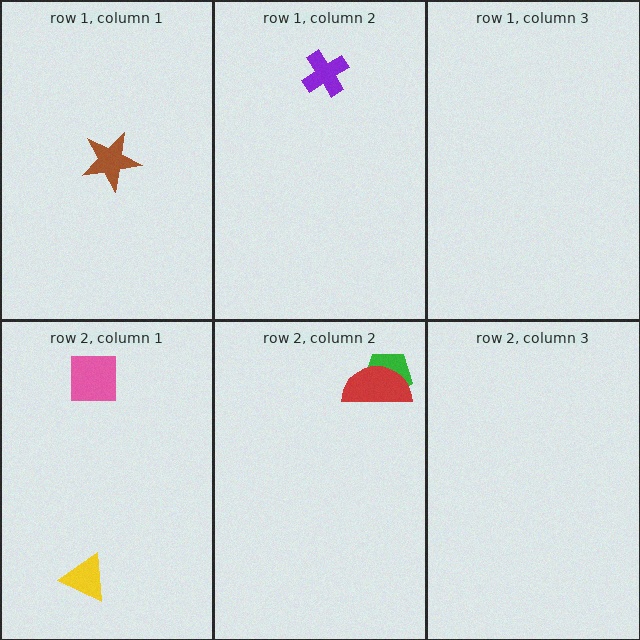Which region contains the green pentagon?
The row 2, column 2 region.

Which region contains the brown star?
The row 1, column 1 region.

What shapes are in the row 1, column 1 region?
The brown star.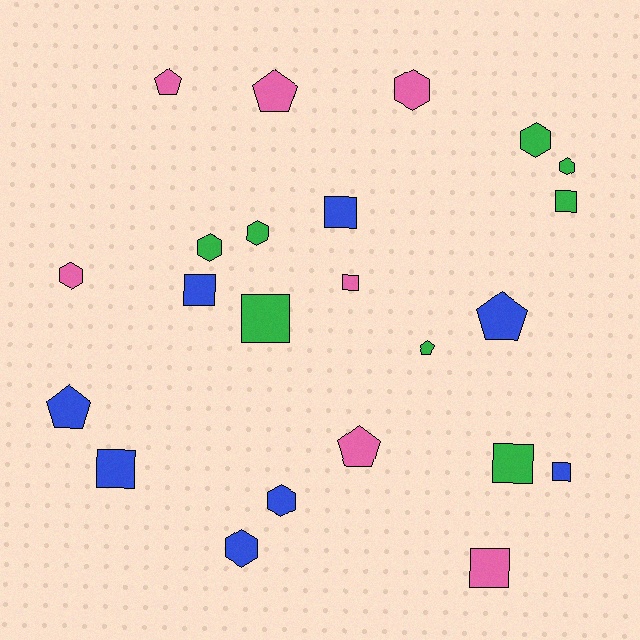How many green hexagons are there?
There are 4 green hexagons.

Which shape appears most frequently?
Square, with 9 objects.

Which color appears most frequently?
Blue, with 8 objects.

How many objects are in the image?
There are 23 objects.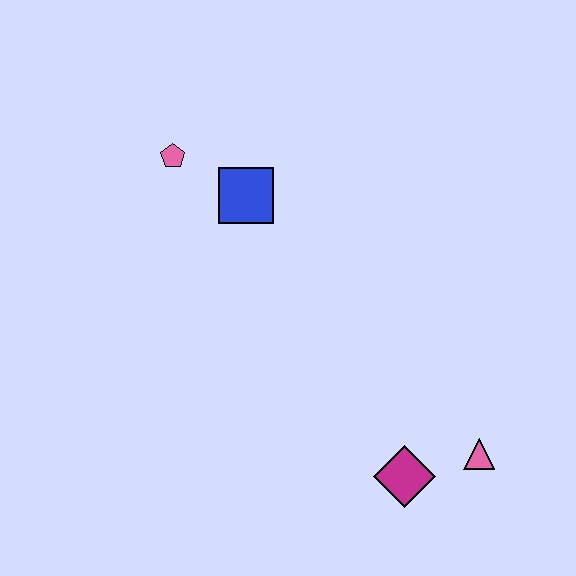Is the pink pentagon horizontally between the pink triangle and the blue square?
No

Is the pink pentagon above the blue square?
Yes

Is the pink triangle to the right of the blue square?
Yes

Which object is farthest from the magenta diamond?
The pink pentagon is farthest from the magenta diamond.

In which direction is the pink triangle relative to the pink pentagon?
The pink triangle is to the right of the pink pentagon.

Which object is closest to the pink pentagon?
The blue square is closest to the pink pentagon.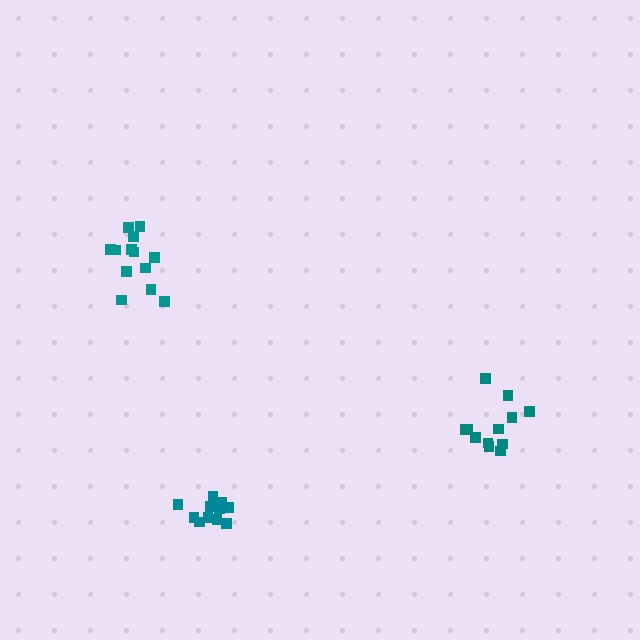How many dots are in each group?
Group 1: 13 dots, Group 2: 12 dots, Group 3: 12 dots (37 total).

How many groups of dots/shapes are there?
There are 3 groups.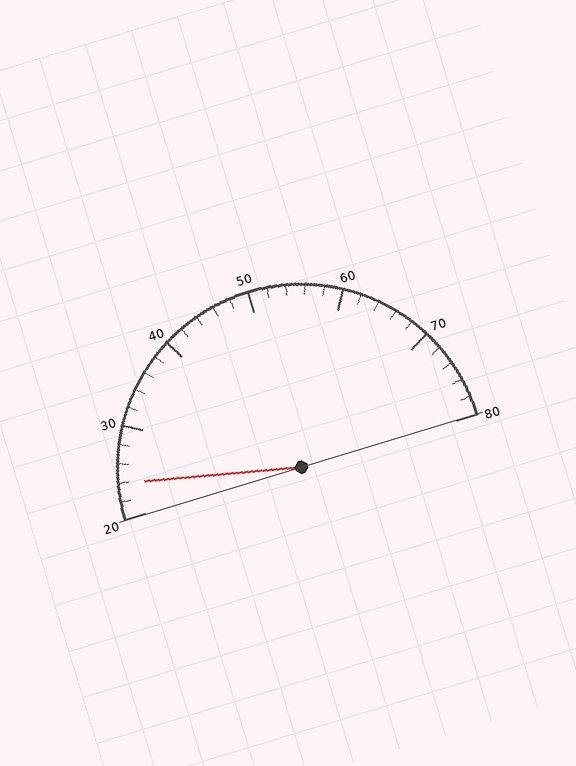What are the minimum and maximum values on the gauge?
The gauge ranges from 20 to 80.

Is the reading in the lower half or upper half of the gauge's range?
The reading is in the lower half of the range (20 to 80).